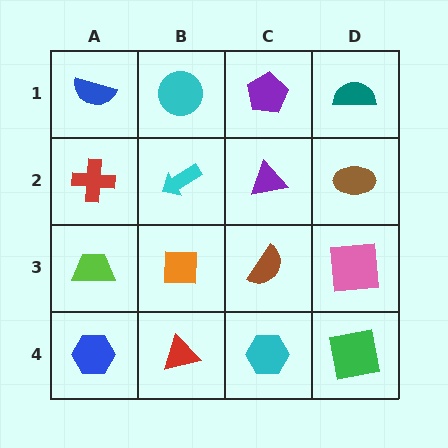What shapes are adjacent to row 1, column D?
A brown ellipse (row 2, column D), a purple pentagon (row 1, column C).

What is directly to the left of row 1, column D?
A purple pentagon.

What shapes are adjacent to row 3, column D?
A brown ellipse (row 2, column D), a green square (row 4, column D), a brown semicircle (row 3, column C).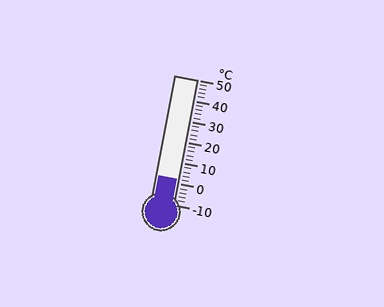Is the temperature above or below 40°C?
The temperature is below 40°C.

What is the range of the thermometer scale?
The thermometer scale ranges from -10°C to 50°C.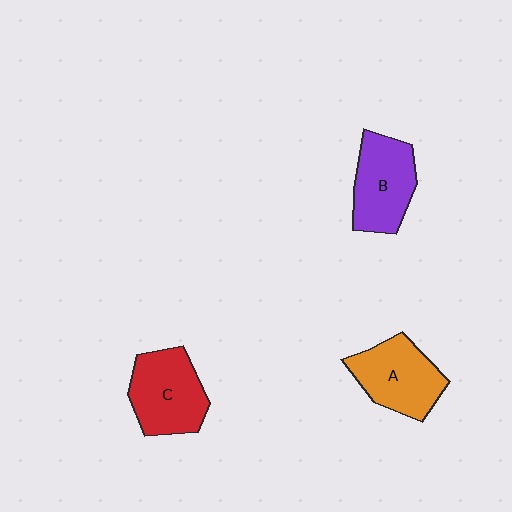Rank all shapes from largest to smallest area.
From largest to smallest: C (red), A (orange), B (purple).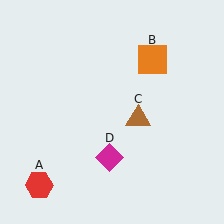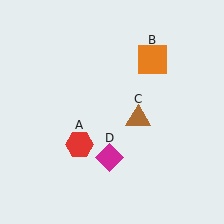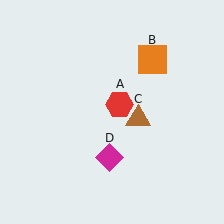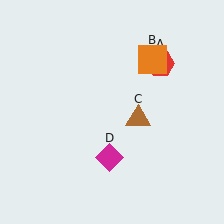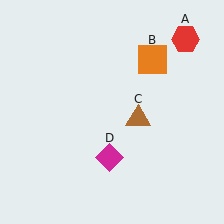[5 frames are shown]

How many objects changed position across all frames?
1 object changed position: red hexagon (object A).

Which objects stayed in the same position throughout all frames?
Orange square (object B) and brown triangle (object C) and magenta diamond (object D) remained stationary.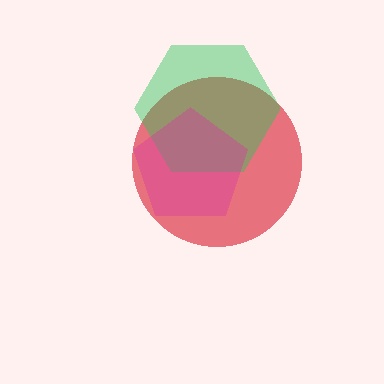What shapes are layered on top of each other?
The layered shapes are: a red circle, a green hexagon, a magenta pentagon.